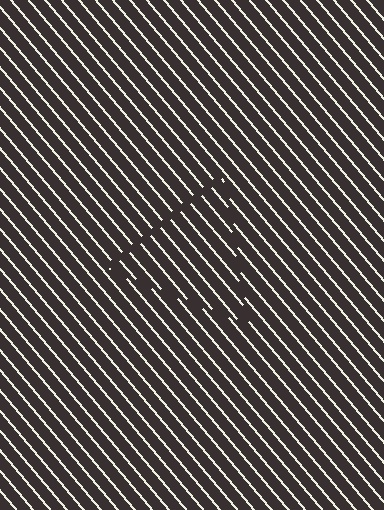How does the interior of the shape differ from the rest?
The interior of the shape contains the same grating, shifted by half a period — the contour is defined by the phase discontinuity where line-ends from the inner and outer gratings abut.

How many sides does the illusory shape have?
3 sides — the line-ends trace a triangle.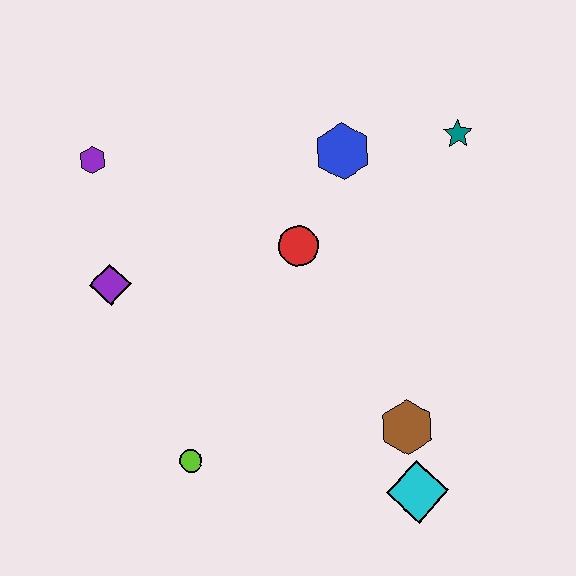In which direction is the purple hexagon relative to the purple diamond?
The purple hexagon is above the purple diamond.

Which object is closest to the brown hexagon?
The cyan diamond is closest to the brown hexagon.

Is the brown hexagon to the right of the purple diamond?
Yes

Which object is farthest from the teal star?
The lime circle is farthest from the teal star.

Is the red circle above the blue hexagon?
No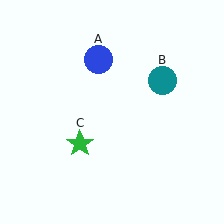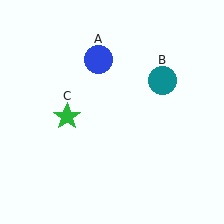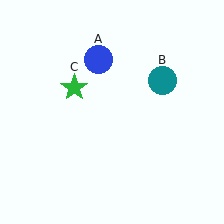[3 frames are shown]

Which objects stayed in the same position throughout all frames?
Blue circle (object A) and teal circle (object B) remained stationary.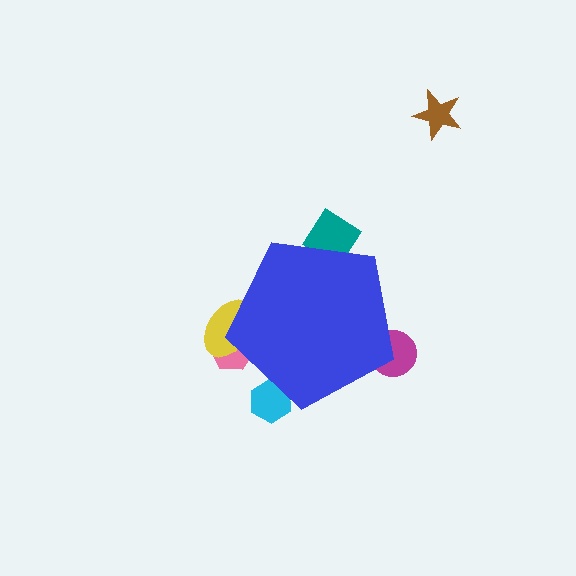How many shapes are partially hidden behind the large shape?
5 shapes are partially hidden.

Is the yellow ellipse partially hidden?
Yes, the yellow ellipse is partially hidden behind the blue pentagon.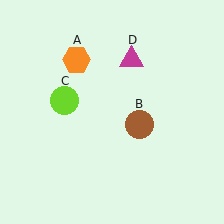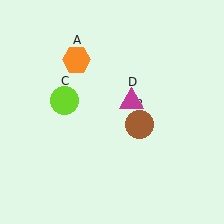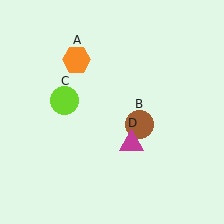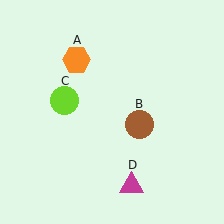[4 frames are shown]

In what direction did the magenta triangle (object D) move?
The magenta triangle (object D) moved down.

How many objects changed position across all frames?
1 object changed position: magenta triangle (object D).